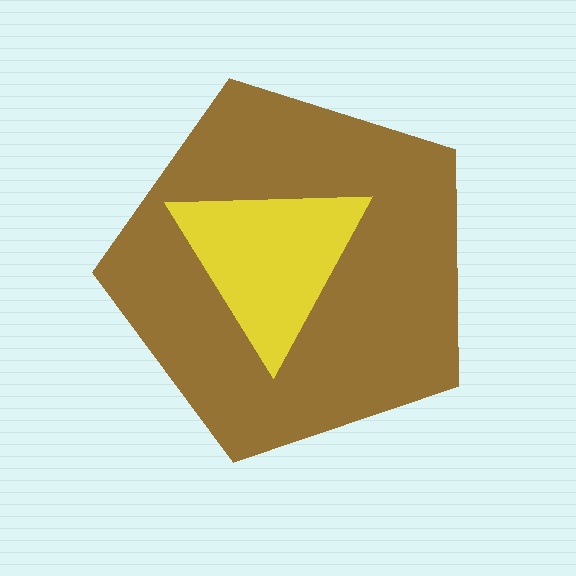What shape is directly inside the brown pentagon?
The yellow triangle.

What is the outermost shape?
The brown pentagon.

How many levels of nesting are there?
2.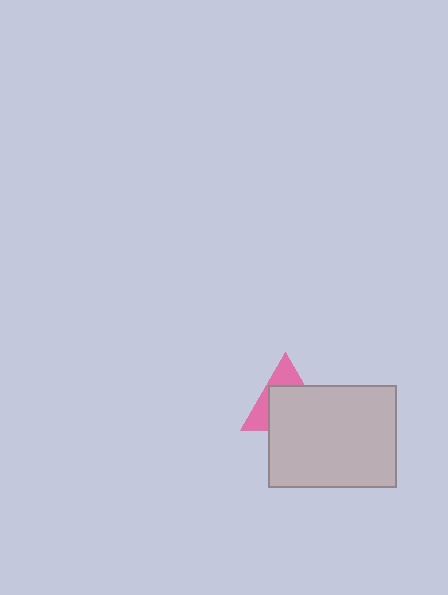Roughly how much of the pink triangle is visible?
A small part of it is visible (roughly 36%).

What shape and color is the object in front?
The object in front is a light gray rectangle.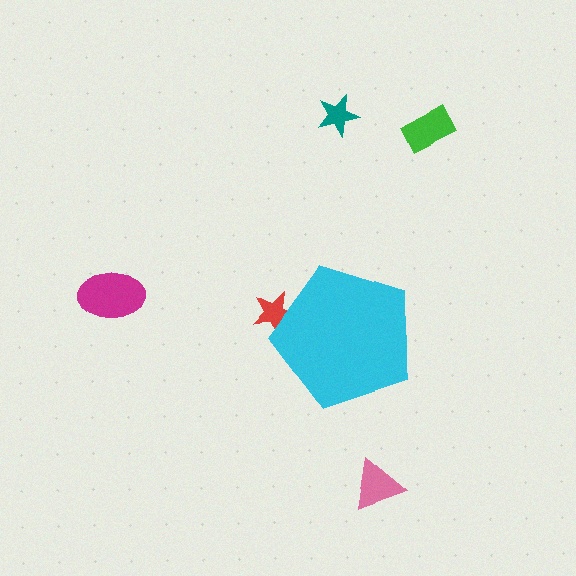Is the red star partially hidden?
Yes, the red star is partially hidden behind the cyan pentagon.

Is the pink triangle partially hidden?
No, the pink triangle is fully visible.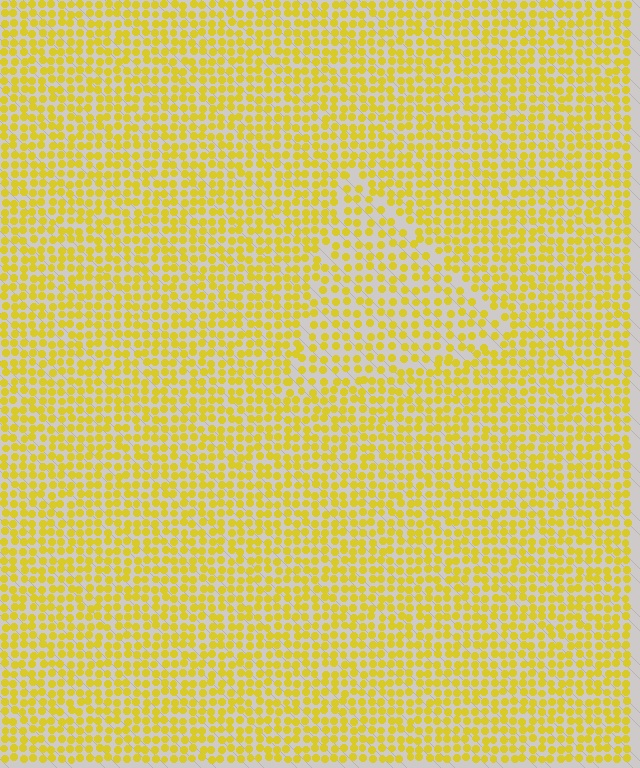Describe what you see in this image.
The image contains small yellow elements arranged at two different densities. A triangle-shaped region is visible where the elements are less densely packed than the surrounding area.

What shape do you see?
I see a triangle.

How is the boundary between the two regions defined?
The boundary is defined by a change in element density (approximately 1.5x ratio). All elements are the same color, size, and shape.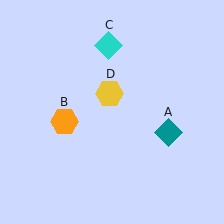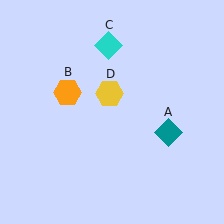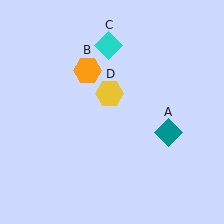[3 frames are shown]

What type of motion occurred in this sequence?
The orange hexagon (object B) rotated clockwise around the center of the scene.